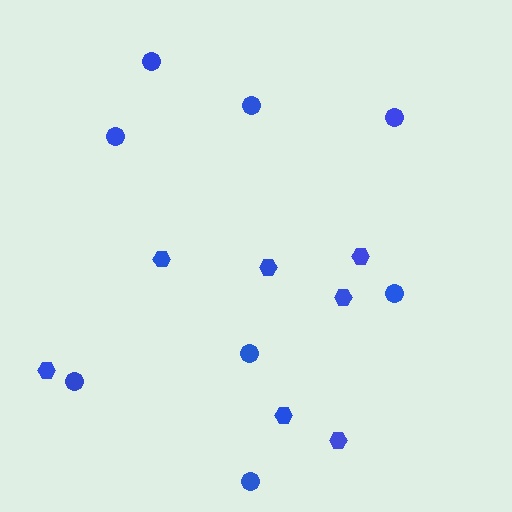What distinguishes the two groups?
There are 2 groups: one group of hexagons (7) and one group of circles (8).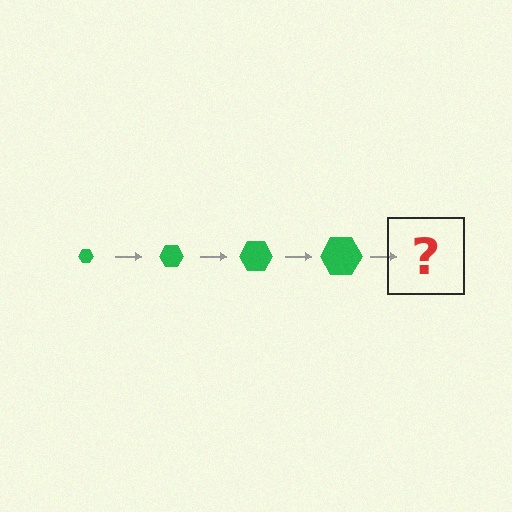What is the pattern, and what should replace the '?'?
The pattern is that the hexagon gets progressively larger each step. The '?' should be a green hexagon, larger than the previous one.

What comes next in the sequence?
The next element should be a green hexagon, larger than the previous one.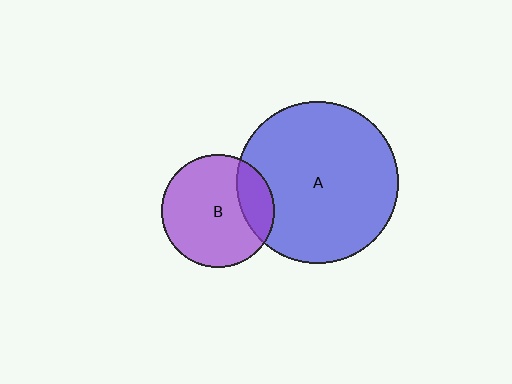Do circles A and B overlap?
Yes.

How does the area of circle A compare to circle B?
Approximately 2.0 times.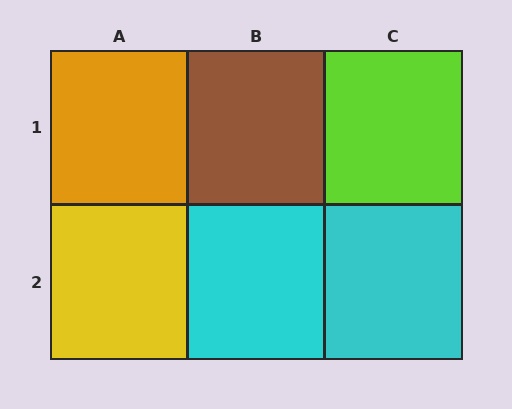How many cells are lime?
1 cell is lime.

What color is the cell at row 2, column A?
Yellow.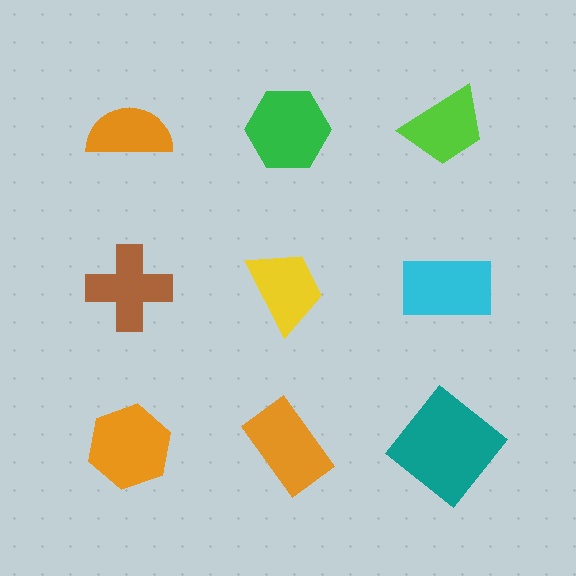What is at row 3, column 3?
A teal diamond.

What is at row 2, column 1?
A brown cross.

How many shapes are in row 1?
3 shapes.